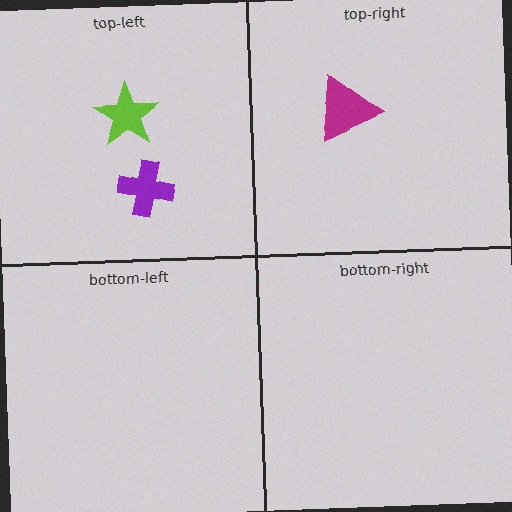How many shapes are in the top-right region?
1.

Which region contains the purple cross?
The top-left region.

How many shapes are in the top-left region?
2.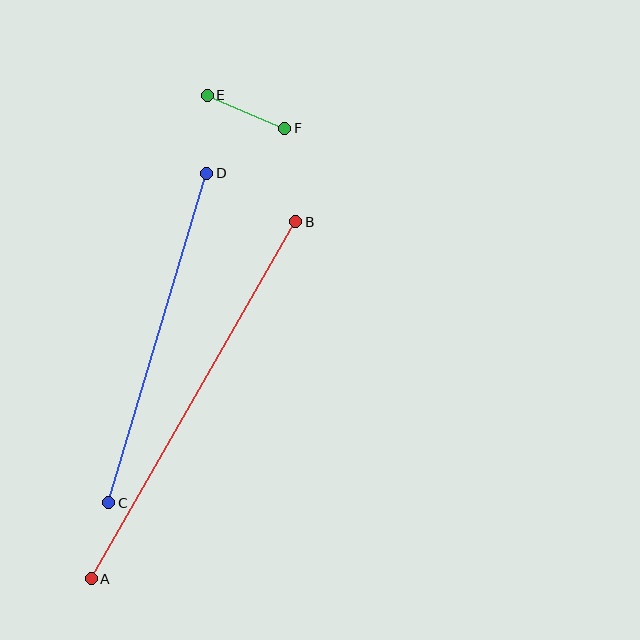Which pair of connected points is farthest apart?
Points A and B are farthest apart.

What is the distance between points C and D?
The distance is approximately 344 pixels.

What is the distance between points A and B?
The distance is approximately 411 pixels.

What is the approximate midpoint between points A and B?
The midpoint is at approximately (194, 400) pixels.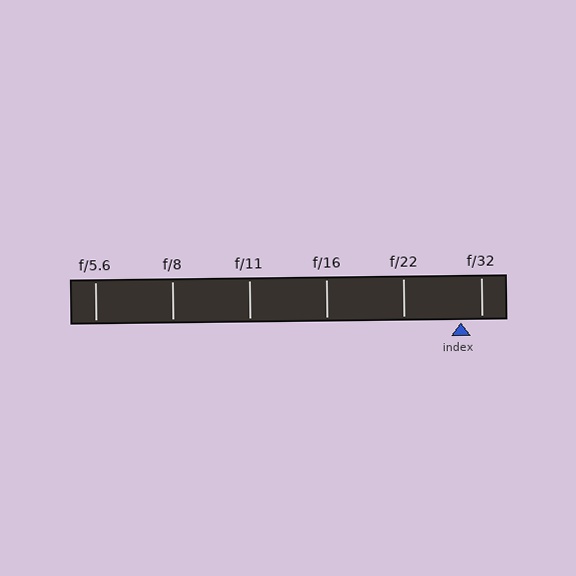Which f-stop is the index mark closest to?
The index mark is closest to f/32.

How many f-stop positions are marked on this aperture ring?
There are 6 f-stop positions marked.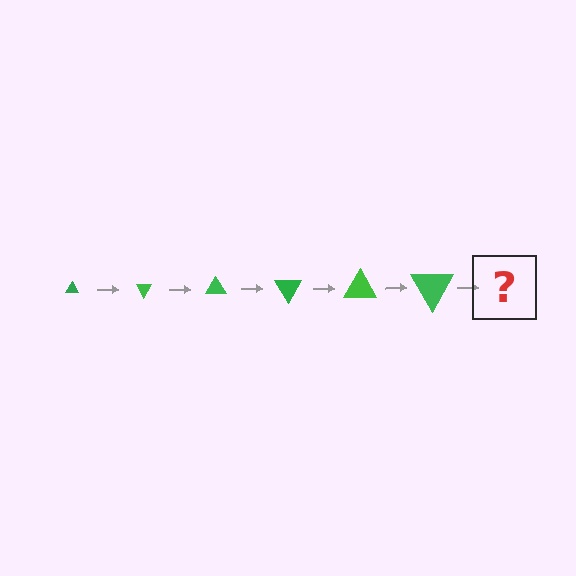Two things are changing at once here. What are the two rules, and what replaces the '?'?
The two rules are that the triangle grows larger each step and it rotates 60 degrees each step. The '?' should be a triangle, larger than the previous one and rotated 360 degrees from the start.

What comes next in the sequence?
The next element should be a triangle, larger than the previous one and rotated 360 degrees from the start.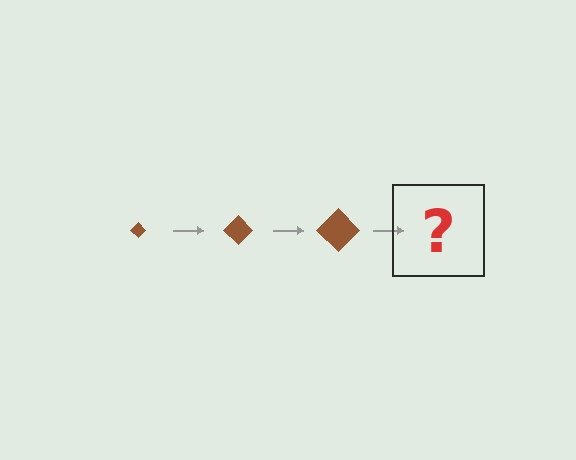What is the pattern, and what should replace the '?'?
The pattern is that the diamond gets progressively larger each step. The '?' should be a brown diamond, larger than the previous one.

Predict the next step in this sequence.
The next step is a brown diamond, larger than the previous one.